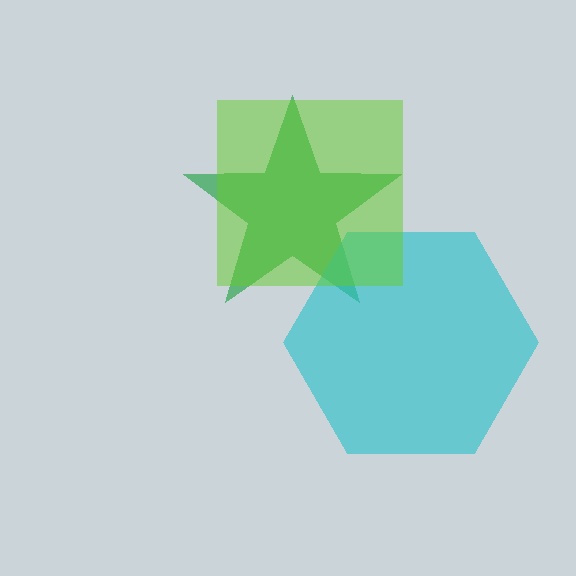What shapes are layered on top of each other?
The layered shapes are: a green star, a cyan hexagon, a lime square.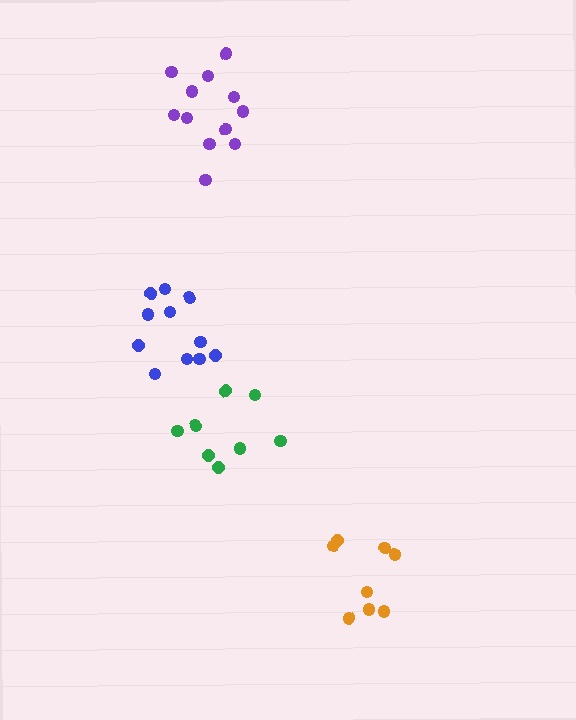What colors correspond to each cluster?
The clusters are colored: green, blue, orange, purple.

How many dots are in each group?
Group 1: 8 dots, Group 2: 11 dots, Group 3: 8 dots, Group 4: 12 dots (39 total).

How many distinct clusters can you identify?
There are 4 distinct clusters.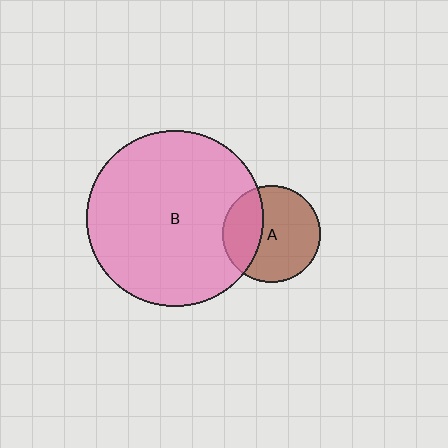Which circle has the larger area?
Circle B (pink).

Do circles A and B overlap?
Yes.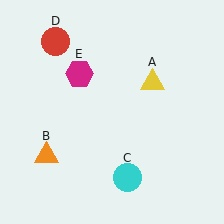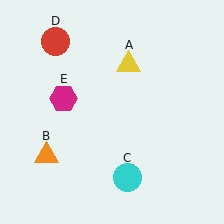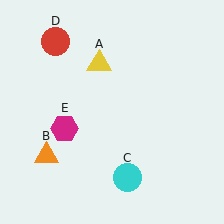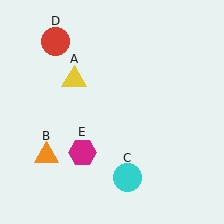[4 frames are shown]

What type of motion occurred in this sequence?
The yellow triangle (object A), magenta hexagon (object E) rotated counterclockwise around the center of the scene.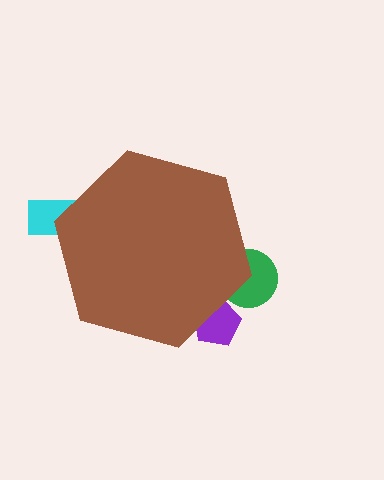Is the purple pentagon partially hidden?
Yes, the purple pentagon is partially hidden behind the brown hexagon.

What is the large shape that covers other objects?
A brown hexagon.